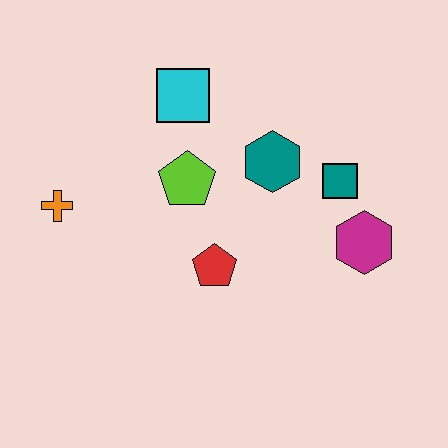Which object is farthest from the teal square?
The orange cross is farthest from the teal square.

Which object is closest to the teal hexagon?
The teal square is closest to the teal hexagon.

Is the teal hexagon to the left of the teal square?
Yes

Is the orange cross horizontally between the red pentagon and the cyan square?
No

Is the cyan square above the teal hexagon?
Yes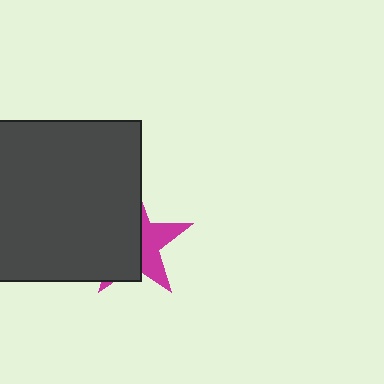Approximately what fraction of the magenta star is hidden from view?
Roughly 60% of the magenta star is hidden behind the dark gray square.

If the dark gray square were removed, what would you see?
You would see the complete magenta star.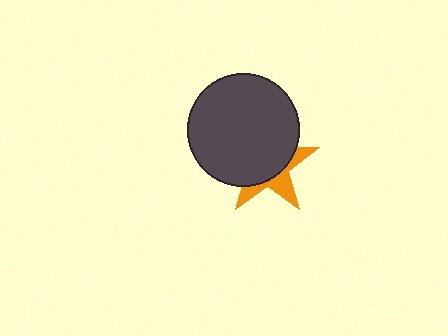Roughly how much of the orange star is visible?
A small part of it is visible (roughly 34%).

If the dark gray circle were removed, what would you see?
You would see the complete orange star.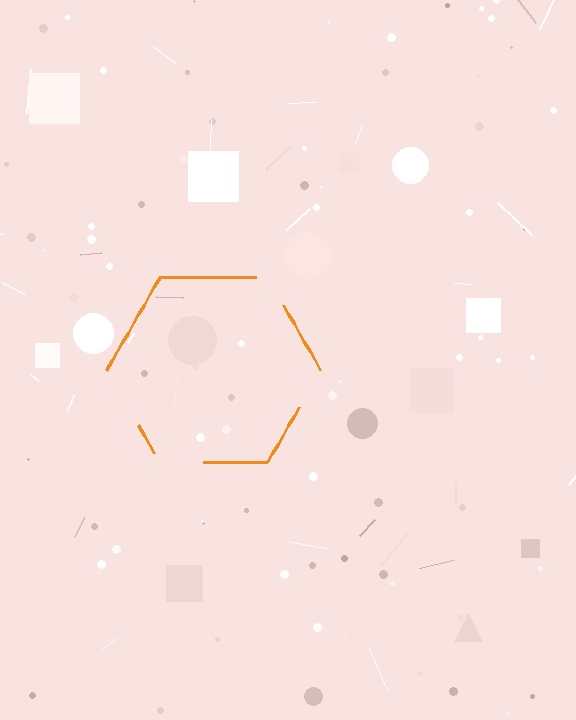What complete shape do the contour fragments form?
The contour fragments form a hexagon.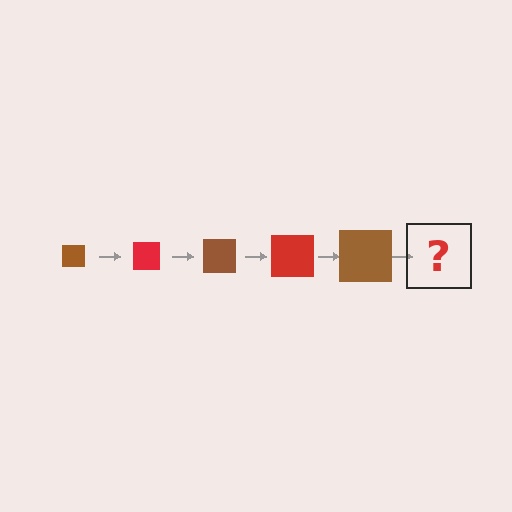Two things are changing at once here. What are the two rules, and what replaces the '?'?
The two rules are that the square grows larger each step and the color cycles through brown and red. The '?' should be a red square, larger than the previous one.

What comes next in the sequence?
The next element should be a red square, larger than the previous one.